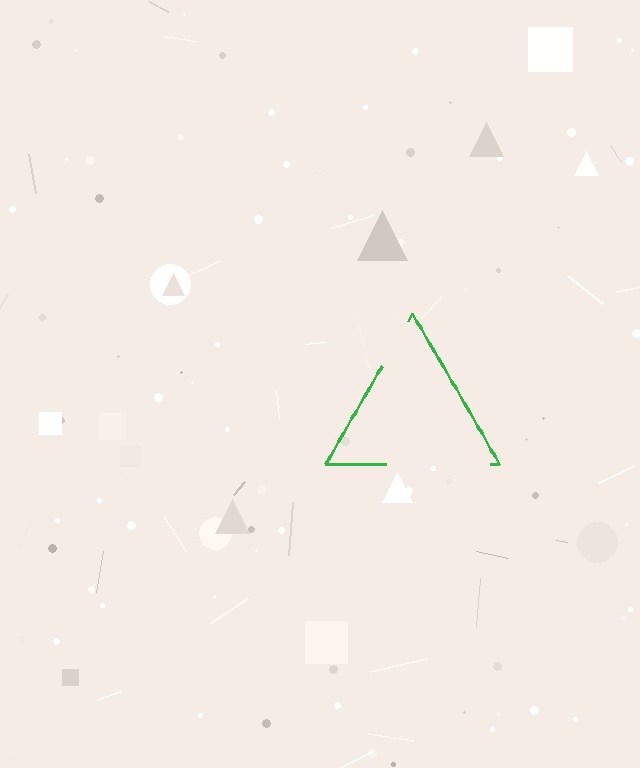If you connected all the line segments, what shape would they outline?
They would outline a triangle.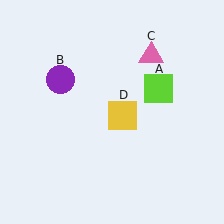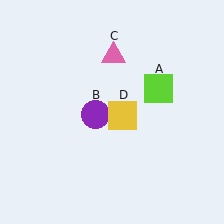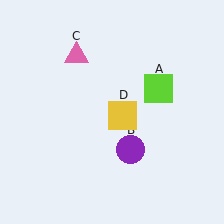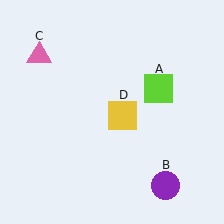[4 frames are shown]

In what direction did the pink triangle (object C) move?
The pink triangle (object C) moved left.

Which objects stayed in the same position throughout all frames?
Lime square (object A) and yellow square (object D) remained stationary.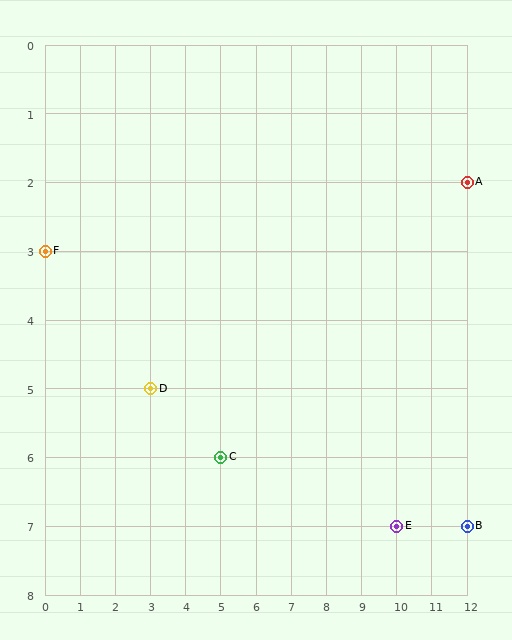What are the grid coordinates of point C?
Point C is at grid coordinates (5, 6).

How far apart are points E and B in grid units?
Points E and B are 2 columns apart.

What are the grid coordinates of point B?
Point B is at grid coordinates (12, 7).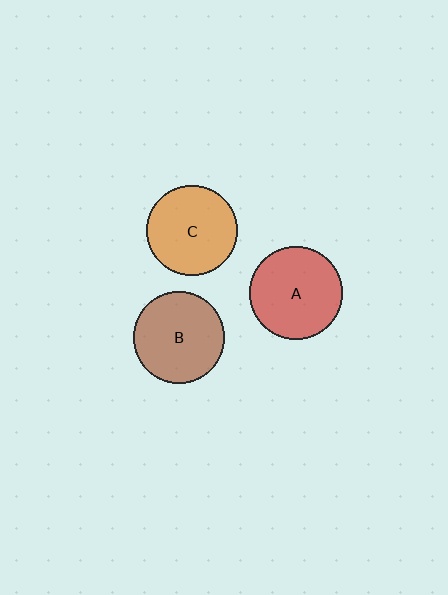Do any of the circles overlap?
No, none of the circles overlap.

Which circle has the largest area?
Circle A (red).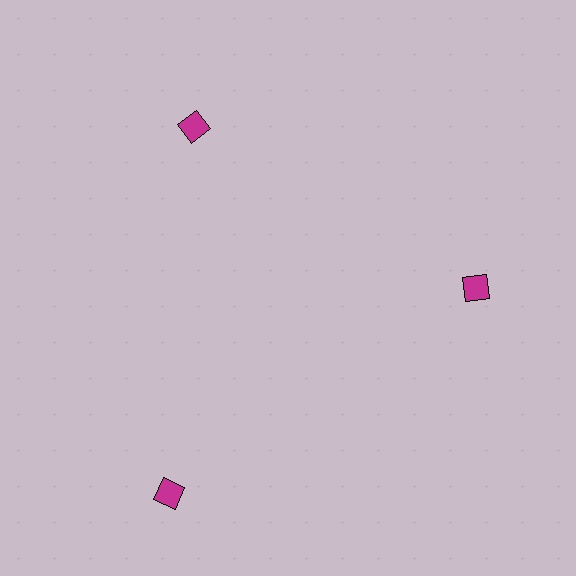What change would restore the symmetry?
The symmetry would be restored by moving it inward, back onto the ring so that all 3 squares sit at equal angles and equal distance from the center.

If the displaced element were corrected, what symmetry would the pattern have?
It would have 3-fold rotational symmetry — the pattern would map onto itself every 120 degrees.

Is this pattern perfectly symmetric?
No. The 3 magenta squares are arranged in a ring, but one element near the 7 o'clock position is pushed outward from the center, breaking the 3-fold rotational symmetry.